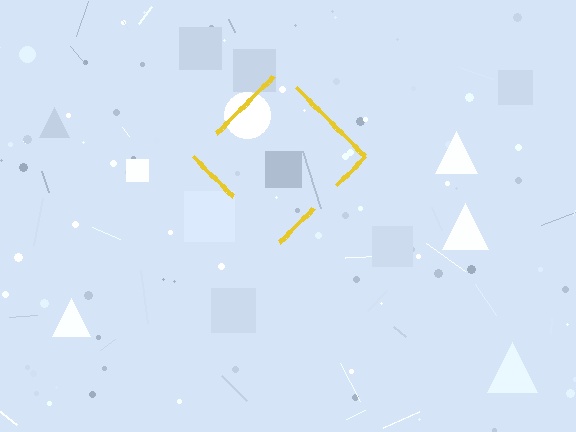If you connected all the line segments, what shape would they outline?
They would outline a diamond.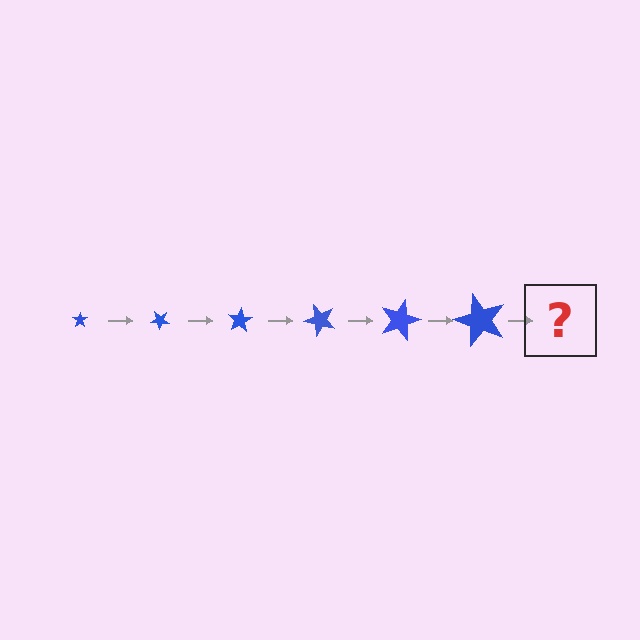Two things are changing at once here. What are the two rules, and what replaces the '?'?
The two rules are that the star grows larger each step and it rotates 40 degrees each step. The '?' should be a star, larger than the previous one and rotated 240 degrees from the start.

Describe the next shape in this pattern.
It should be a star, larger than the previous one and rotated 240 degrees from the start.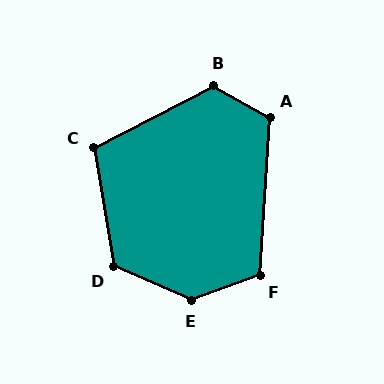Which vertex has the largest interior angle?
E, at approximately 137 degrees.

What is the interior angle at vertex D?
Approximately 123 degrees (obtuse).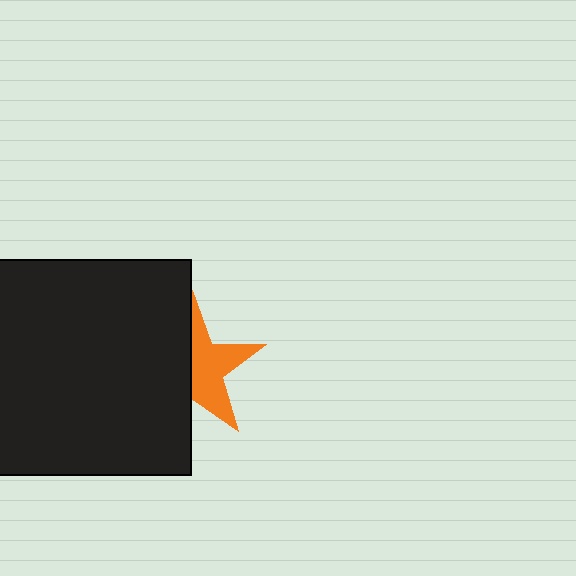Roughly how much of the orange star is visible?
About half of it is visible (roughly 52%).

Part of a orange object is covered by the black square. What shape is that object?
It is a star.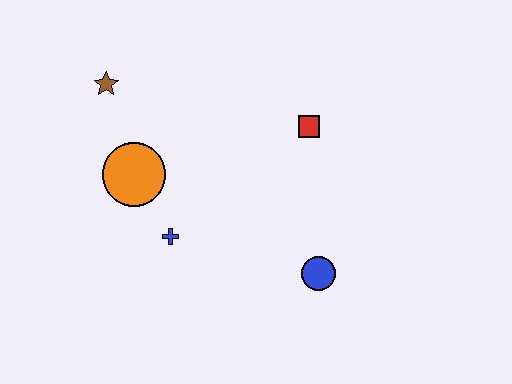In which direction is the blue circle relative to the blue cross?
The blue circle is to the right of the blue cross.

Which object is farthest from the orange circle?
The blue circle is farthest from the orange circle.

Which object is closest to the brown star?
The orange circle is closest to the brown star.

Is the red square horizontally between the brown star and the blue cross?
No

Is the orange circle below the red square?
Yes